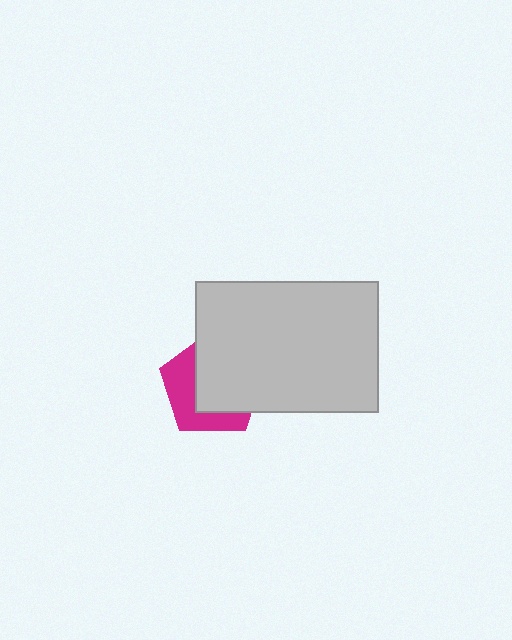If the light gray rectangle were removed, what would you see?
You would see the complete magenta pentagon.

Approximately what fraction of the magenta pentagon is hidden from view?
Roughly 59% of the magenta pentagon is hidden behind the light gray rectangle.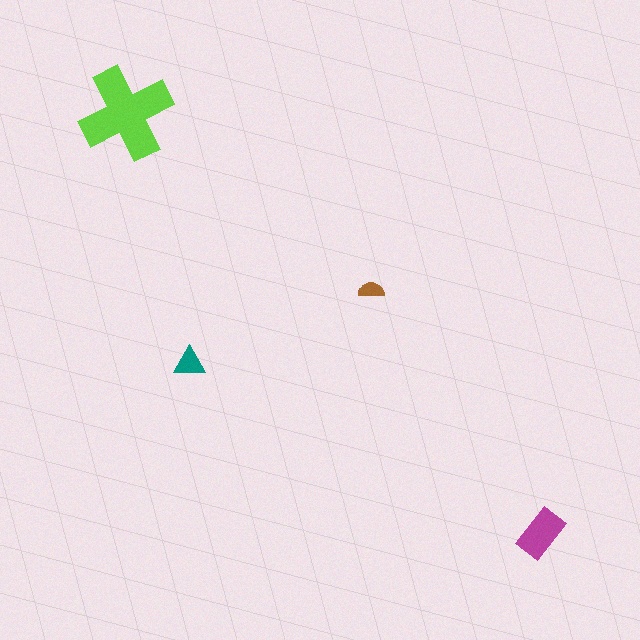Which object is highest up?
The lime cross is topmost.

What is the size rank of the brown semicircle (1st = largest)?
4th.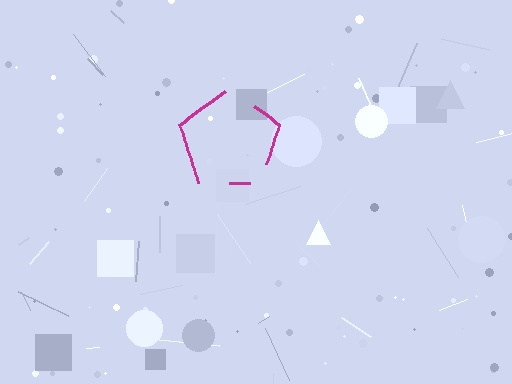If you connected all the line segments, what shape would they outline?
They would outline a pentagon.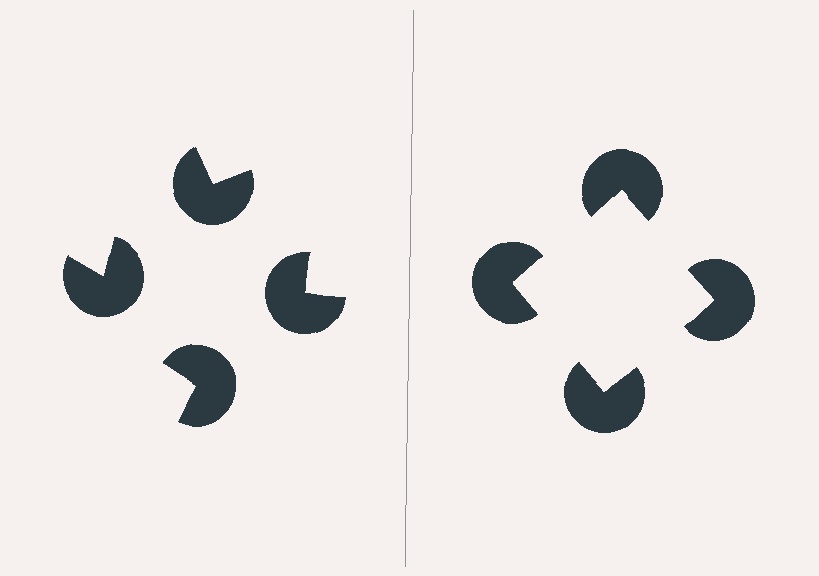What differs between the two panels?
The pac-man discs are positioned identically on both sides; only the wedge orientations differ. On the right they align to a square; on the left they are misaligned.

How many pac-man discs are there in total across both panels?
8 — 4 on each side.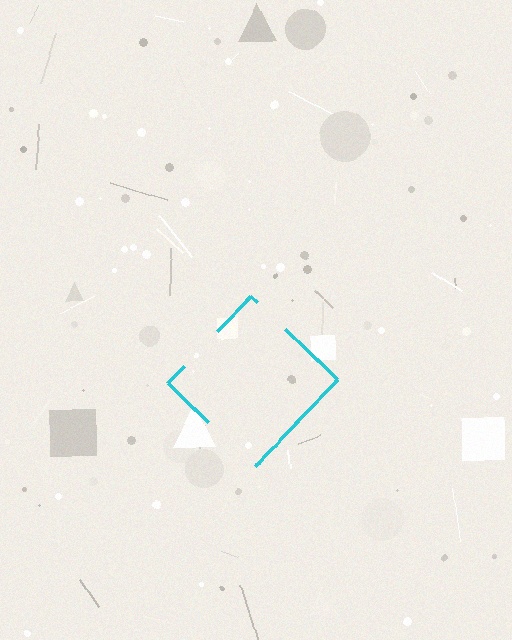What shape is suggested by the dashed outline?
The dashed outline suggests a diamond.